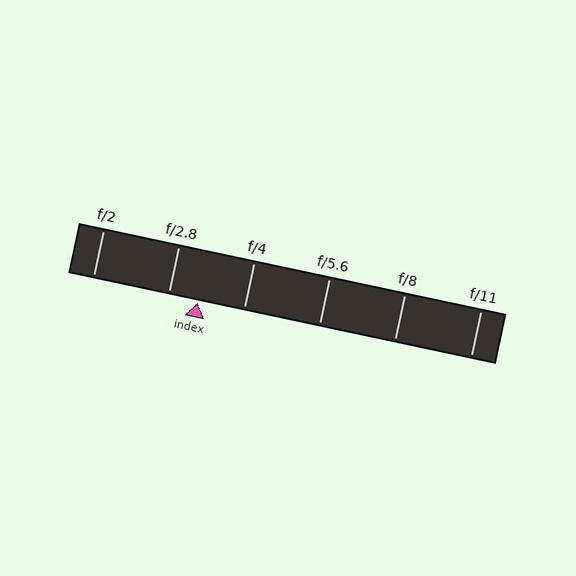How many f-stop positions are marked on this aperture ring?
There are 6 f-stop positions marked.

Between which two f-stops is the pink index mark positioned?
The index mark is between f/2.8 and f/4.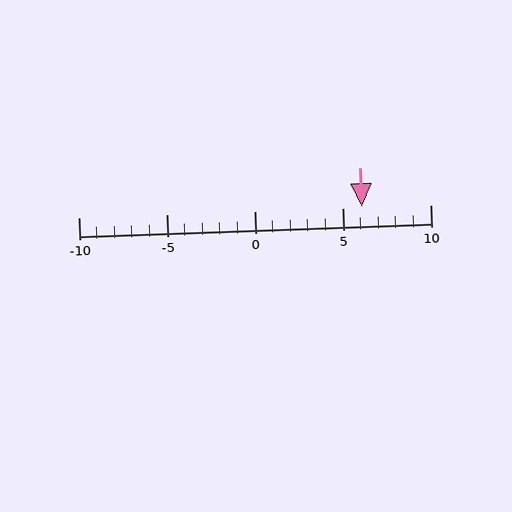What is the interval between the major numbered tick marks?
The major tick marks are spaced 5 units apart.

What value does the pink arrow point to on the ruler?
The pink arrow points to approximately 6.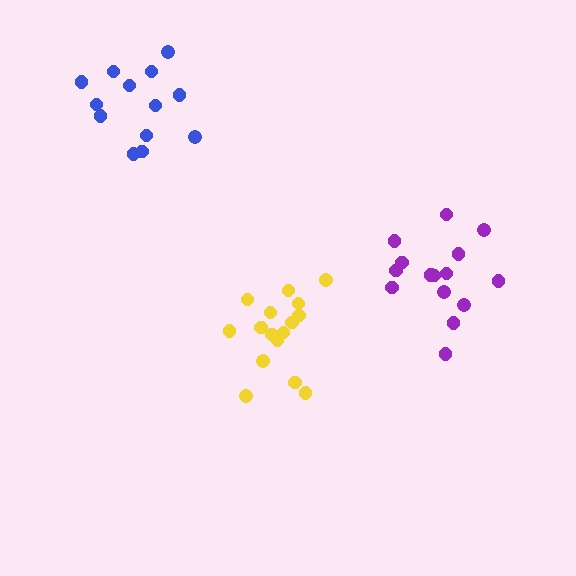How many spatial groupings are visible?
There are 3 spatial groupings.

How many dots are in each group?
Group 1: 13 dots, Group 2: 16 dots, Group 3: 16 dots (45 total).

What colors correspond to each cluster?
The clusters are colored: blue, yellow, purple.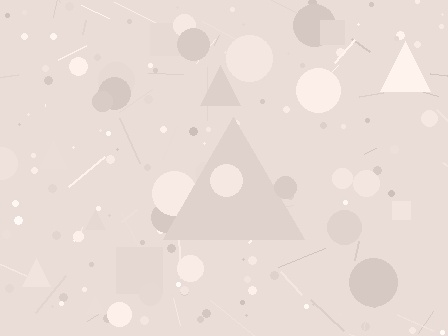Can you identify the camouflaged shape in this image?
The camouflaged shape is a triangle.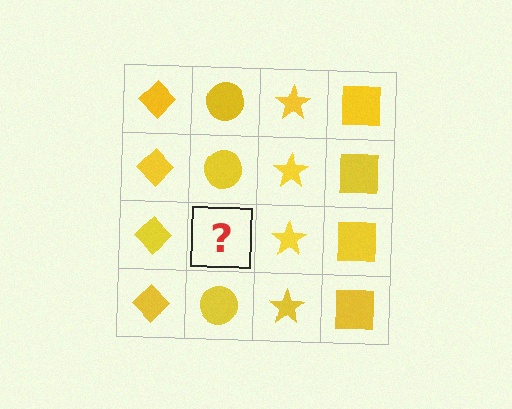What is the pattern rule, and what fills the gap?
The rule is that each column has a consistent shape. The gap should be filled with a yellow circle.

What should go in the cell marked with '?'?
The missing cell should contain a yellow circle.